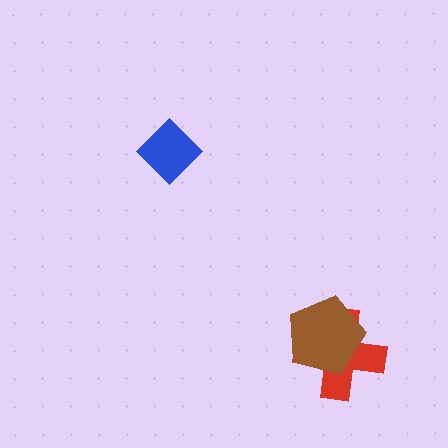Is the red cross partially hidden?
Yes, it is partially covered by another shape.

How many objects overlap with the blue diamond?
0 objects overlap with the blue diamond.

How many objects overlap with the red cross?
1 object overlaps with the red cross.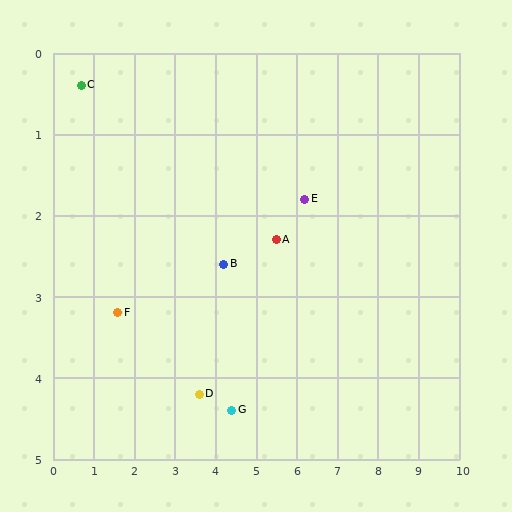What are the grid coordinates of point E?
Point E is at approximately (6.2, 1.8).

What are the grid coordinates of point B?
Point B is at approximately (4.2, 2.6).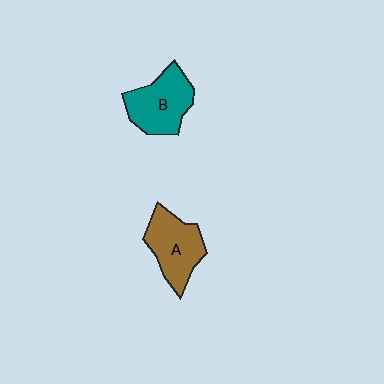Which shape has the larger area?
Shape B (teal).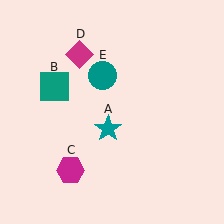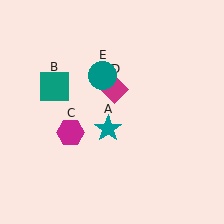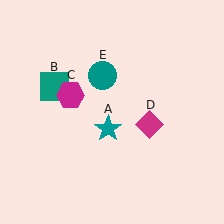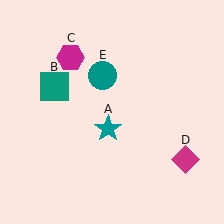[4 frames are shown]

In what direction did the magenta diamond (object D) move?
The magenta diamond (object D) moved down and to the right.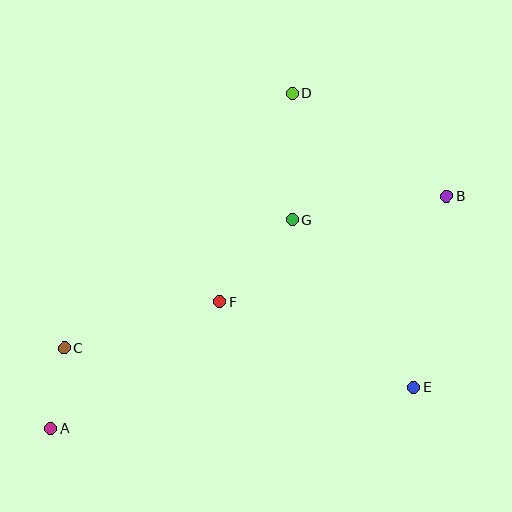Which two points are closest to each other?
Points A and C are closest to each other.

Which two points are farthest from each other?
Points A and B are farthest from each other.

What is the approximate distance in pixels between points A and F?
The distance between A and F is approximately 211 pixels.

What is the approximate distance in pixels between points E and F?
The distance between E and F is approximately 212 pixels.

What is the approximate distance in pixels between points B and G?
The distance between B and G is approximately 156 pixels.